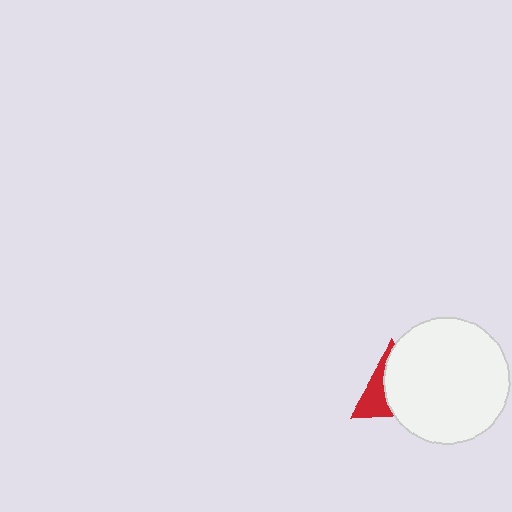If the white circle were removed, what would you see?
You would see the complete red triangle.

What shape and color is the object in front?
The object in front is a white circle.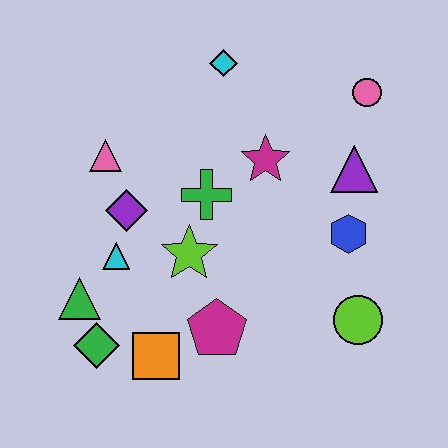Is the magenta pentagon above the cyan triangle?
No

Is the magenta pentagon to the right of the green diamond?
Yes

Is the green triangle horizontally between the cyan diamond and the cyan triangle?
No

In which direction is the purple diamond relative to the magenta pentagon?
The purple diamond is above the magenta pentagon.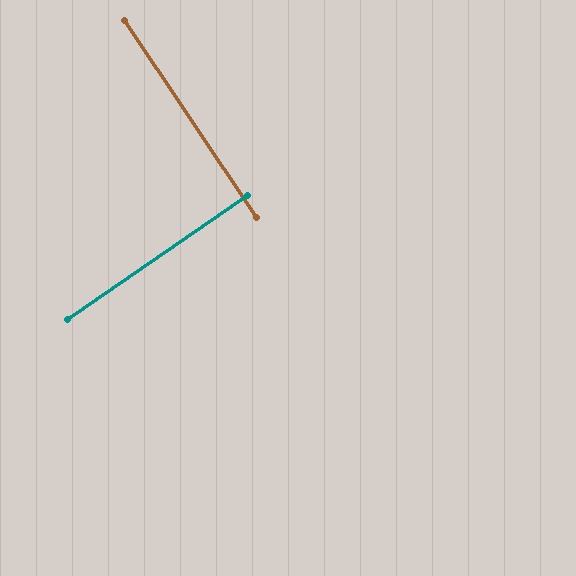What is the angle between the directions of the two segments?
Approximately 90 degrees.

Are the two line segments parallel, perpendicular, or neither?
Perpendicular — they meet at approximately 90°.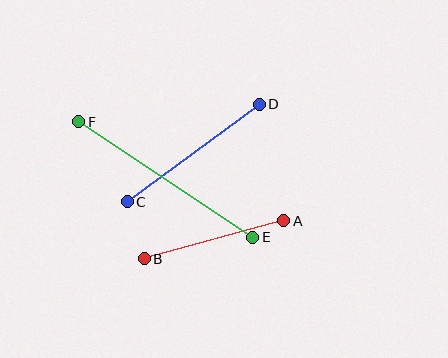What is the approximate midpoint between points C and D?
The midpoint is at approximately (193, 153) pixels.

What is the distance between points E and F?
The distance is approximately 209 pixels.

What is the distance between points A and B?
The distance is approximately 145 pixels.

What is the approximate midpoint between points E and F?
The midpoint is at approximately (166, 180) pixels.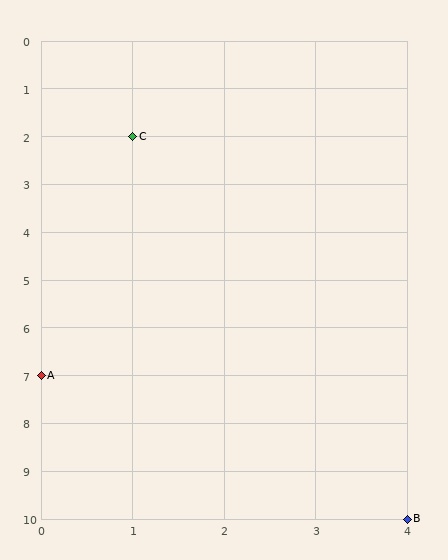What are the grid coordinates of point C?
Point C is at grid coordinates (1, 2).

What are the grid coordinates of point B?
Point B is at grid coordinates (4, 10).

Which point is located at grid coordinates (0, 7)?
Point A is at (0, 7).